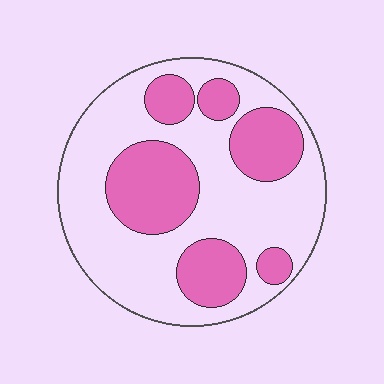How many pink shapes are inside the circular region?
6.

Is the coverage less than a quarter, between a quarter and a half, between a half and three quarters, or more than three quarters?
Between a quarter and a half.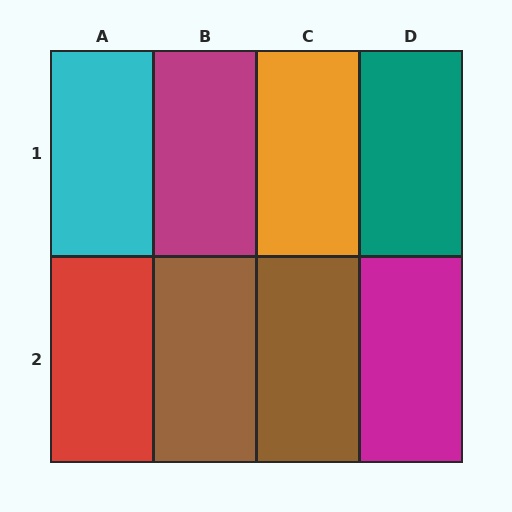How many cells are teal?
1 cell is teal.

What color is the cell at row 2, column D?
Magenta.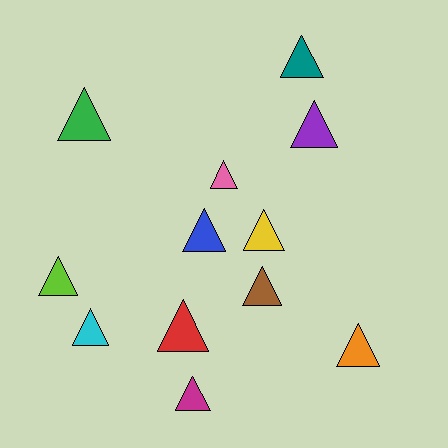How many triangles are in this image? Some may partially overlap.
There are 12 triangles.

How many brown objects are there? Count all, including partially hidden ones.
There is 1 brown object.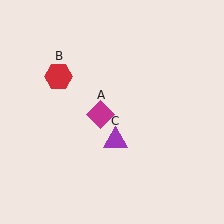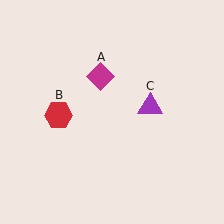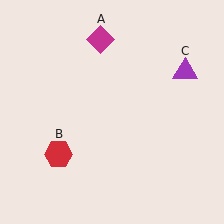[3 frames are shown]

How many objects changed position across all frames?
3 objects changed position: magenta diamond (object A), red hexagon (object B), purple triangle (object C).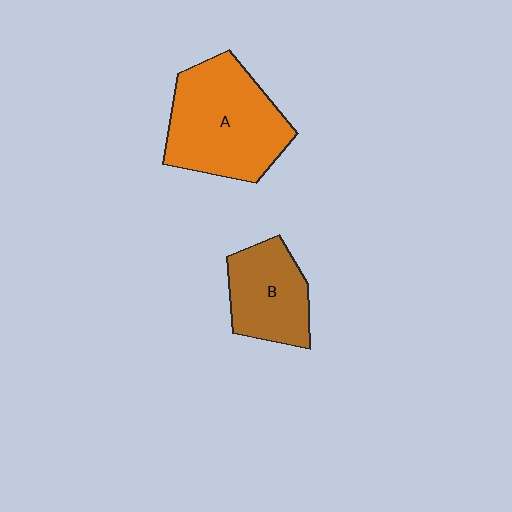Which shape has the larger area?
Shape A (orange).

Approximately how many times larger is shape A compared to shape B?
Approximately 1.6 times.